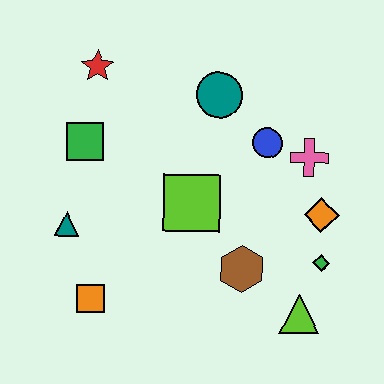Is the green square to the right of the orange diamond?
No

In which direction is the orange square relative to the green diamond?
The orange square is to the left of the green diamond.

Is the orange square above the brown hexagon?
No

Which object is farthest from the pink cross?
The orange square is farthest from the pink cross.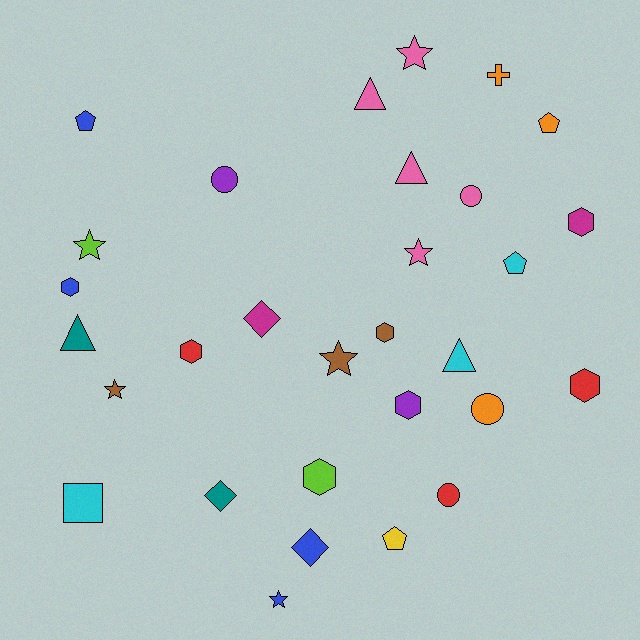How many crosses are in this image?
There is 1 cross.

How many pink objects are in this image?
There are 5 pink objects.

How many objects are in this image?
There are 30 objects.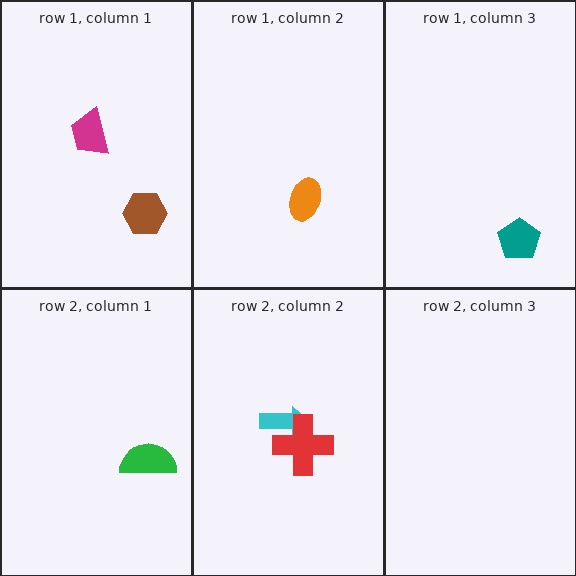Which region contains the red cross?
The row 2, column 2 region.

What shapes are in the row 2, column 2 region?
The cyan arrow, the red cross.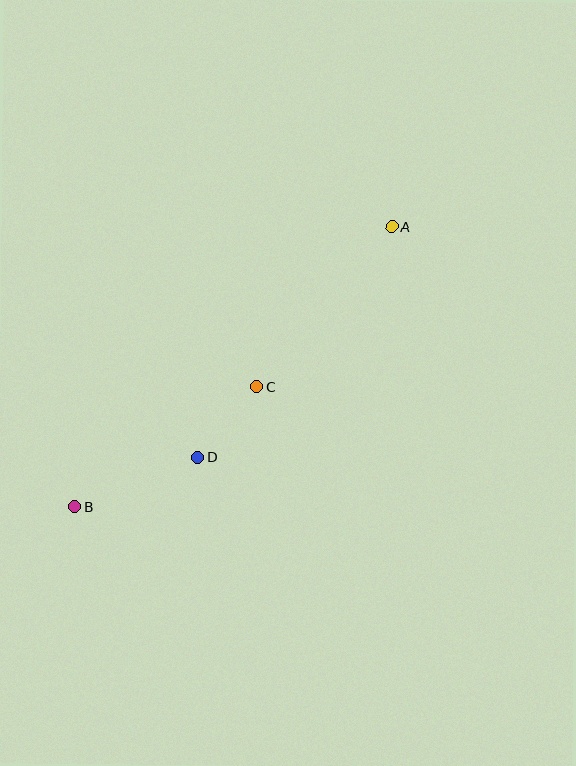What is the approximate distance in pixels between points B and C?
The distance between B and C is approximately 218 pixels.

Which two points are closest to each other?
Points C and D are closest to each other.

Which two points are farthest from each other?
Points A and B are farthest from each other.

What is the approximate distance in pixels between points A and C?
The distance between A and C is approximately 209 pixels.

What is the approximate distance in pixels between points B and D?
The distance between B and D is approximately 133 pixels.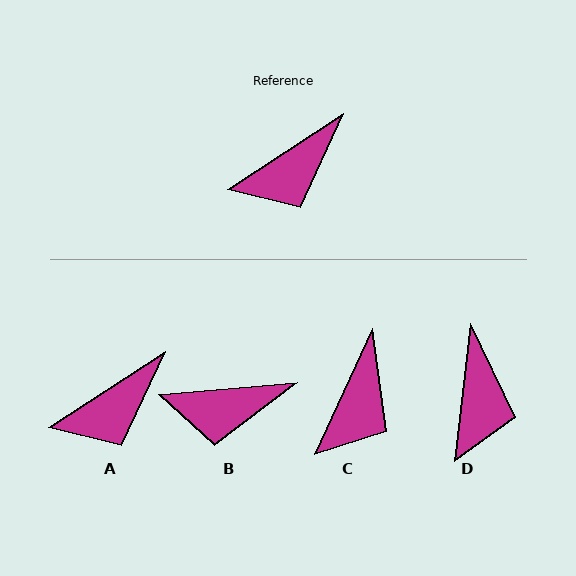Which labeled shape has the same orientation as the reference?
A.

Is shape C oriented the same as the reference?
No, it is off by about 32 degrees.